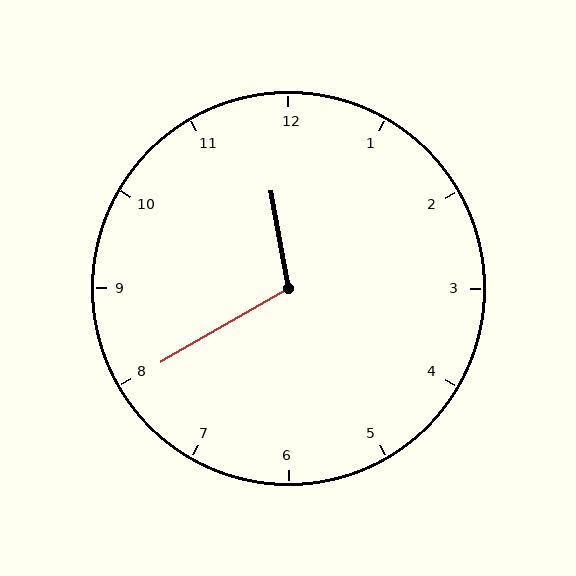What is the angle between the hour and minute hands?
Approximately 110 degrees.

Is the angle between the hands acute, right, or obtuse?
It is obtuse.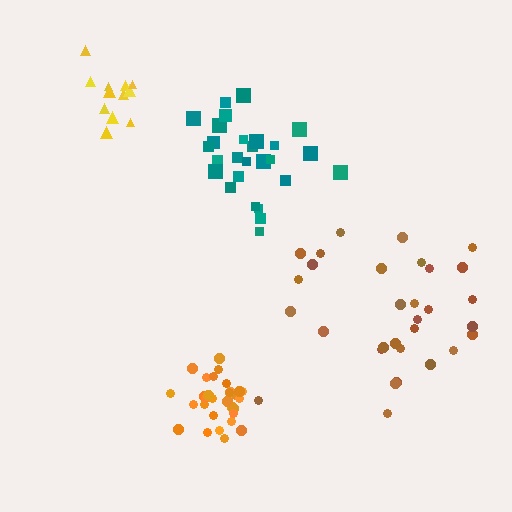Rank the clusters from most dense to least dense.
orange, teal, yellow, brown.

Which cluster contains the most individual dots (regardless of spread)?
Brown (31).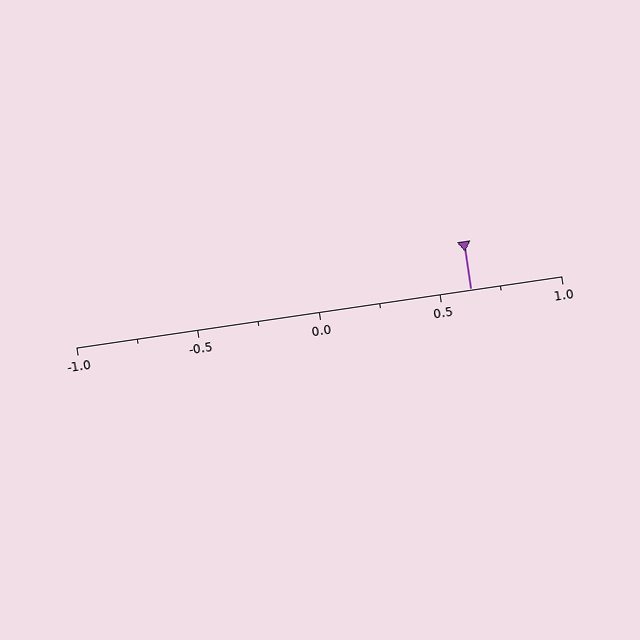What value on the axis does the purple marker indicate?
The marker indicates approximately 0.62.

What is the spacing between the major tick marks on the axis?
The major ticks are spaced 0.5 apart.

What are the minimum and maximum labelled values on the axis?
The axis runs from -1.0 to 1.0.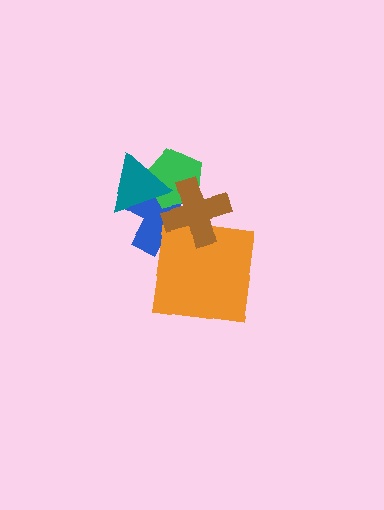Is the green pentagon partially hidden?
Yes, it is partially covered by another shape.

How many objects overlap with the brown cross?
3 objects overlap with the brown cross.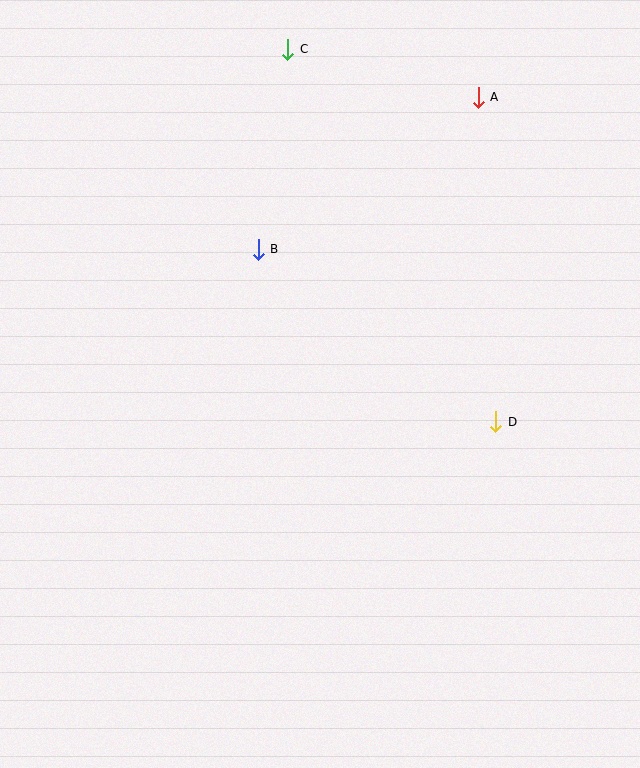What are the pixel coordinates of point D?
Point D is at (496, 422).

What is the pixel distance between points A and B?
The distance between A and B is 267 pixels.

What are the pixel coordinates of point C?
Point C is at (288, 49).